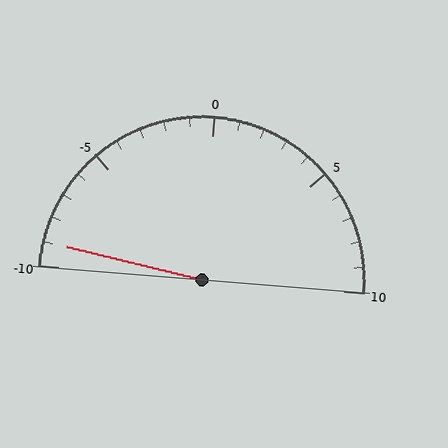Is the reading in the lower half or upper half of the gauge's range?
The reading is in the lower half of the range (-10 to 10).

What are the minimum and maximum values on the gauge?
The gauge ranges from -10 to 10.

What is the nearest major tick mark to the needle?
The nearest major tick mark is -10.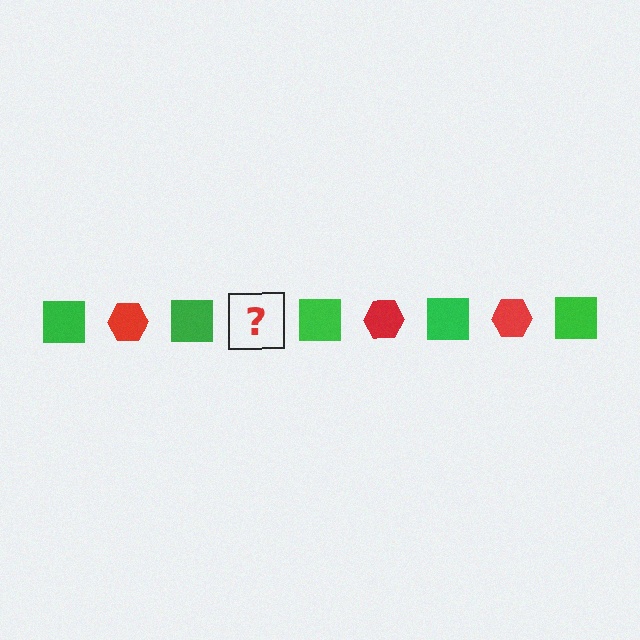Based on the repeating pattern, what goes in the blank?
The blank should be a red hexagon.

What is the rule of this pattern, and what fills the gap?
The rule is that the pattern alternates between green square and red hexagon. The gap should be filled with a red hexagon.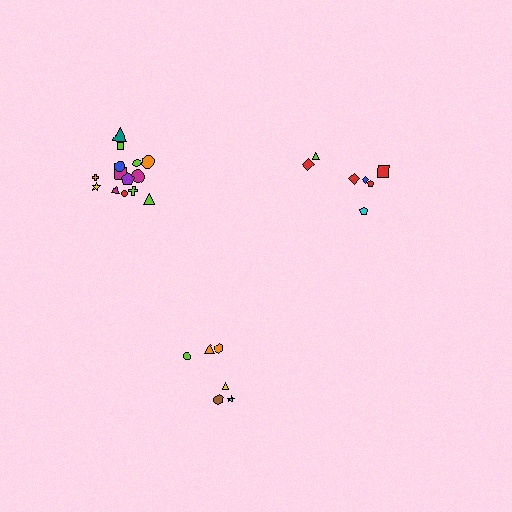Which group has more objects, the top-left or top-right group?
The top-left group.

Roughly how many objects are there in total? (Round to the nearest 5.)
Roughly 30 objects in total.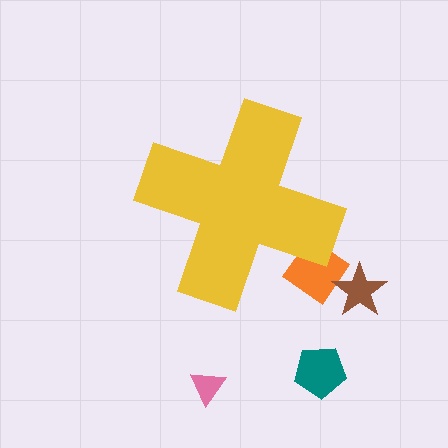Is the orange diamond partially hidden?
Yes, the orange diamond is partially hidden behind the yellow cross.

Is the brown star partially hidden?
No, the brown star is fully visible.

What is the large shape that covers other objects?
A yellow cross.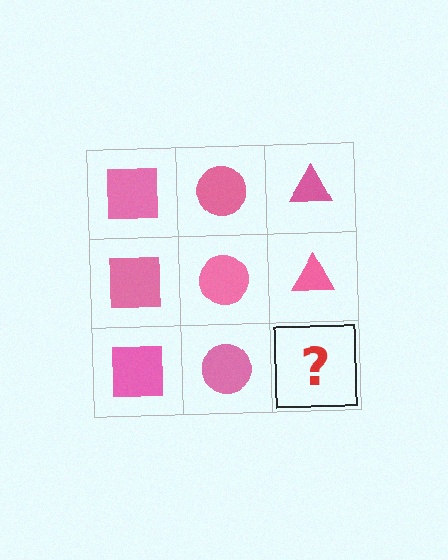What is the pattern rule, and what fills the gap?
The rule is that each column has a consistent shape. The gap should be filled with a pink triangle.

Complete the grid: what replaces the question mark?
The question mark should be replaced with a pink triangle.